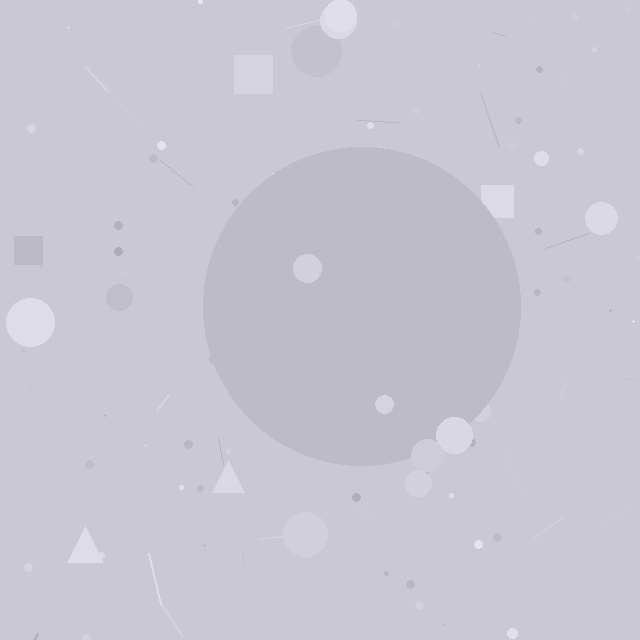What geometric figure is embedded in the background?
A circle is embedded in the background.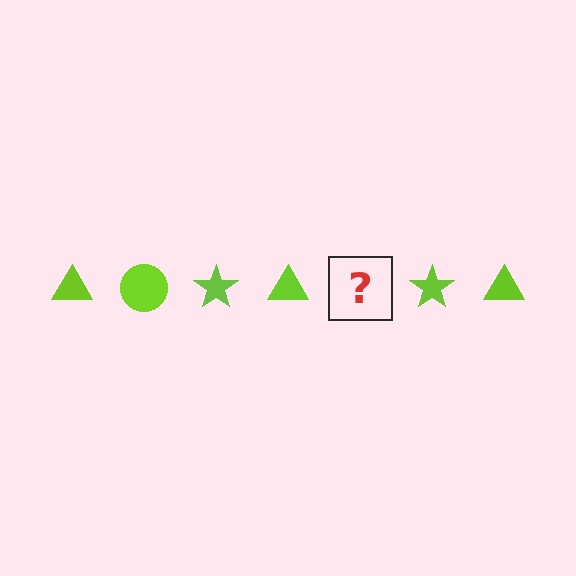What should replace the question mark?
The question mark should be replaced with a lime circle.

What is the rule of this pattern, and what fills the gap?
The rule is that the pattern cycles through triangle, circle, star shapes in lime. The gap should be filled with a lime circle.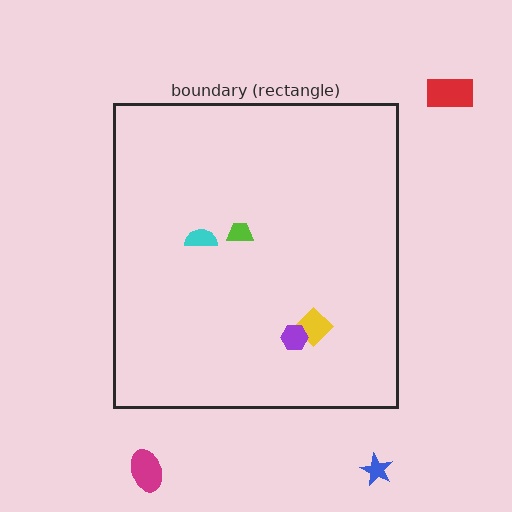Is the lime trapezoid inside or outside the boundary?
Inside.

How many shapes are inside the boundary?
4 inside, 3 outside.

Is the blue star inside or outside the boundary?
Outside.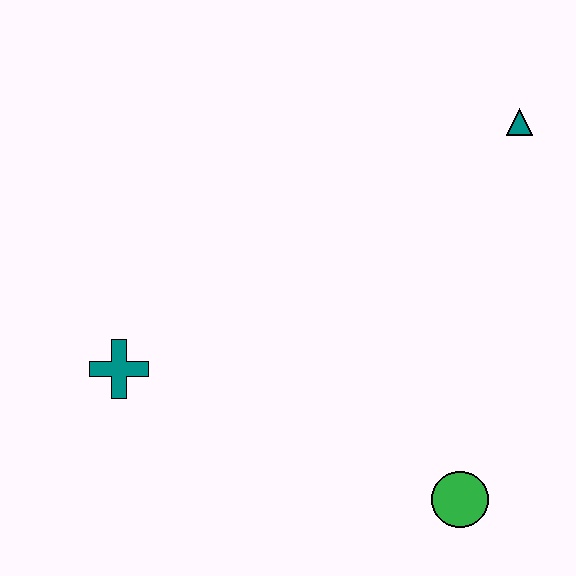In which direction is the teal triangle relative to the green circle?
The teal triangle is above the green circle.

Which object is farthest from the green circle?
The teal triangle is farthest from the green circle.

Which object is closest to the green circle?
The teal cross is closest to the green circle.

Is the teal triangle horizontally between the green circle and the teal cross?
No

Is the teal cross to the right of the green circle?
No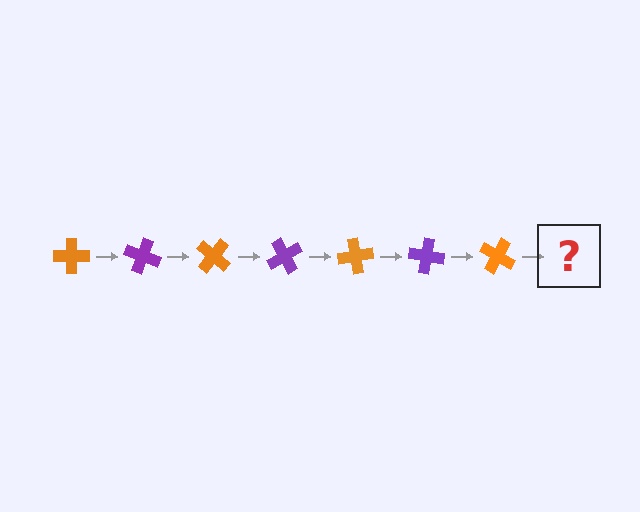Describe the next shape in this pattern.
It should be a purple cross, rotated 140 degrees from the start.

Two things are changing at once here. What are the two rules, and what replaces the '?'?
The two rules are that it rotates 20 degrees each step and the color cycles through orange and purple. The '?' should be a purple cross, rotated 140 degrees from the start.